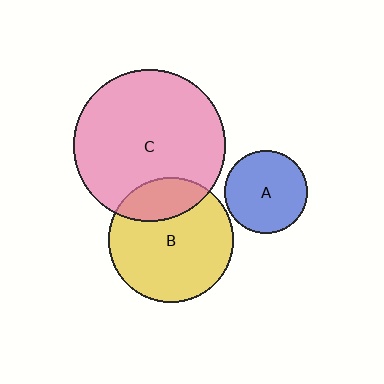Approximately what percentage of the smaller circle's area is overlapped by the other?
Approximately 25%.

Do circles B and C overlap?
Yes.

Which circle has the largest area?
Circle C (pink).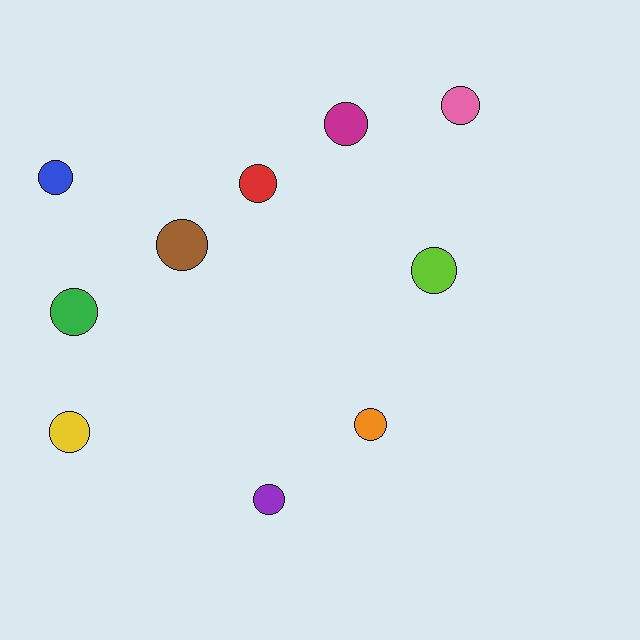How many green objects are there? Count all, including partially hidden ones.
There is 1 green object.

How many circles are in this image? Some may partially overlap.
There are 10 circles.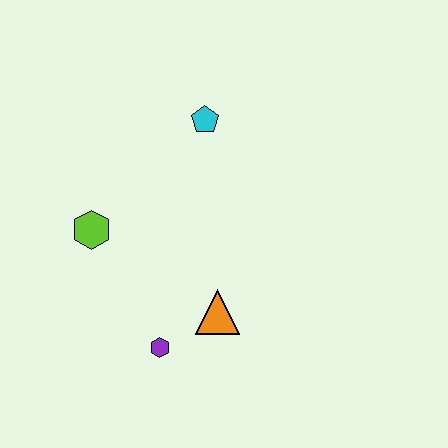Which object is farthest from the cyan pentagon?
The purple hexagon is farthest from the cyan pentagon.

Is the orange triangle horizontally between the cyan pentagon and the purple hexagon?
No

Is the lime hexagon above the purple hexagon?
Yes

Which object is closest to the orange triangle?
The purple hexagon is closest to the orange triangle.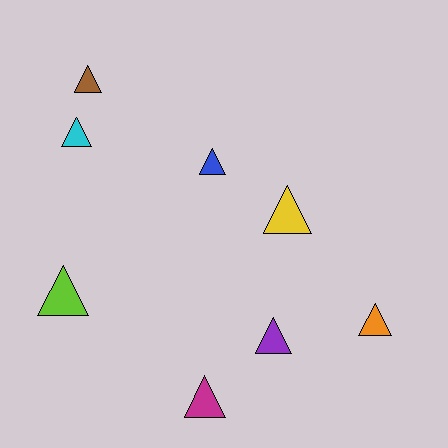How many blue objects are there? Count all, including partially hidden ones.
There is 1 blue object.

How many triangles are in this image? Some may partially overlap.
There are 8 triangles.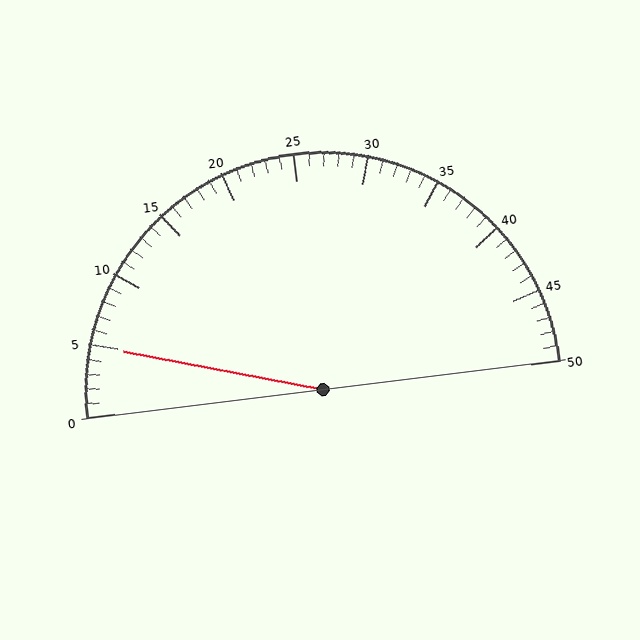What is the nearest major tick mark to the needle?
The nearest major tick mark is 5.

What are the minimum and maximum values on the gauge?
The gauge ranges from 0 to 50.